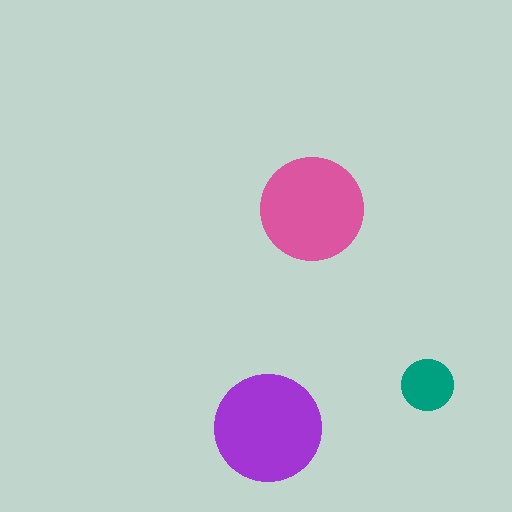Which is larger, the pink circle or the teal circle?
The pink one.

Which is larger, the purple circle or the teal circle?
The purple one.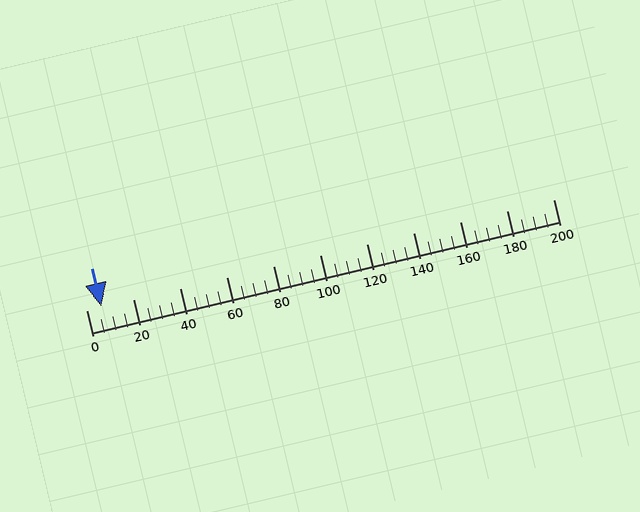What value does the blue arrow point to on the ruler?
The blue arrow points to approximately 6.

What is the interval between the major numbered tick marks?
The major tick marks are spaced 20 units apart.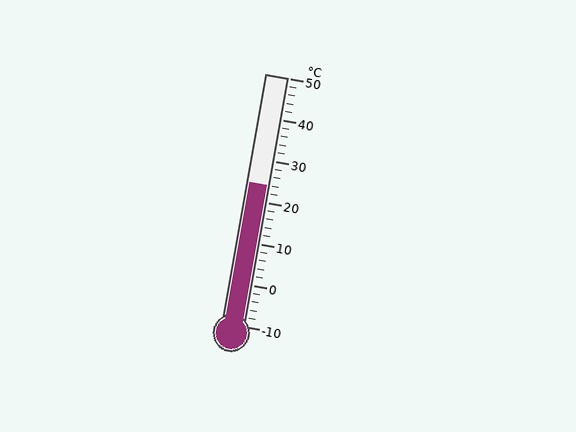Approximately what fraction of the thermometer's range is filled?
The thermometer is filled to approximately 55% of its range.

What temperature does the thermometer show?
The thermometer shows approximately 24°C.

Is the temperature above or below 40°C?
The temperature is below 40°C.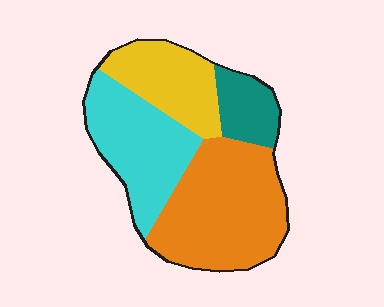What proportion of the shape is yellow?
Yellow takes up between a sixth and a third of the shape.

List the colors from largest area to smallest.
From largest to smallest: orange, cyan, yellow, teal.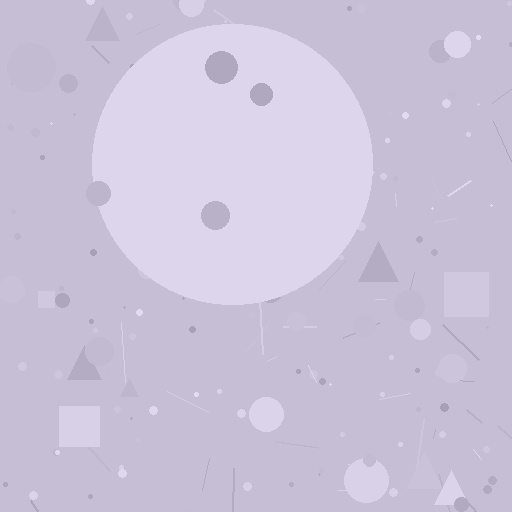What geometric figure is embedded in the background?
A circle is embedded in the background.